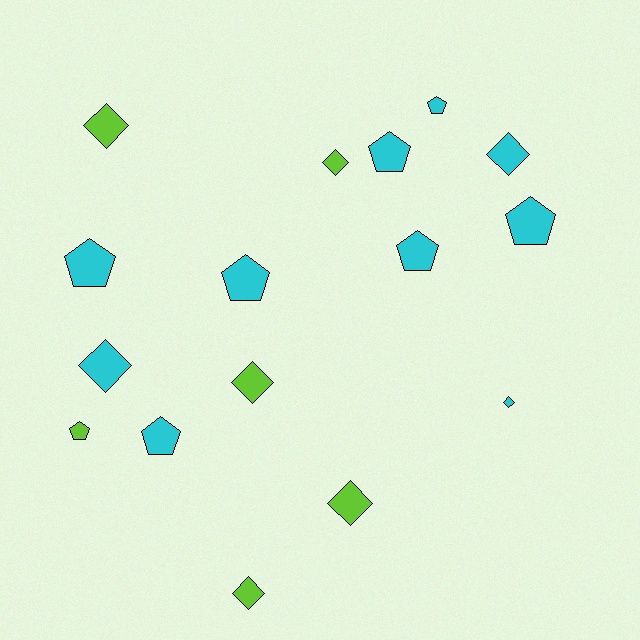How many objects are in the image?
There are 16 objects.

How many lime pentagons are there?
There is 1 lime pentagon.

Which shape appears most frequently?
Pentagon, with 8 objects.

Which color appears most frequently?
Cyan, with 10 objects.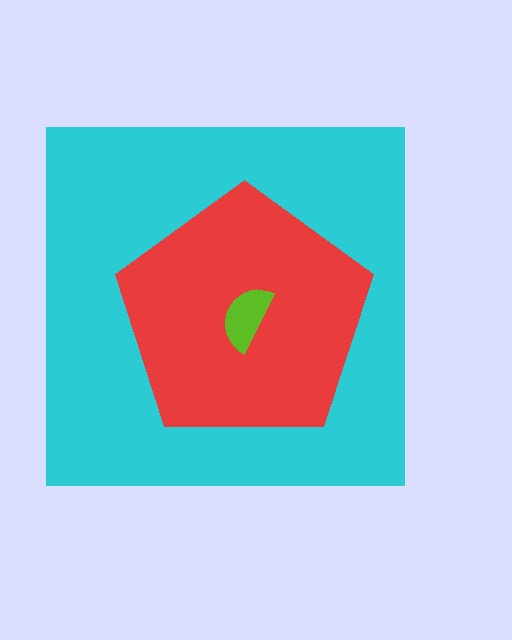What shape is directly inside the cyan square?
The red pentagon.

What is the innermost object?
The lime semicircle.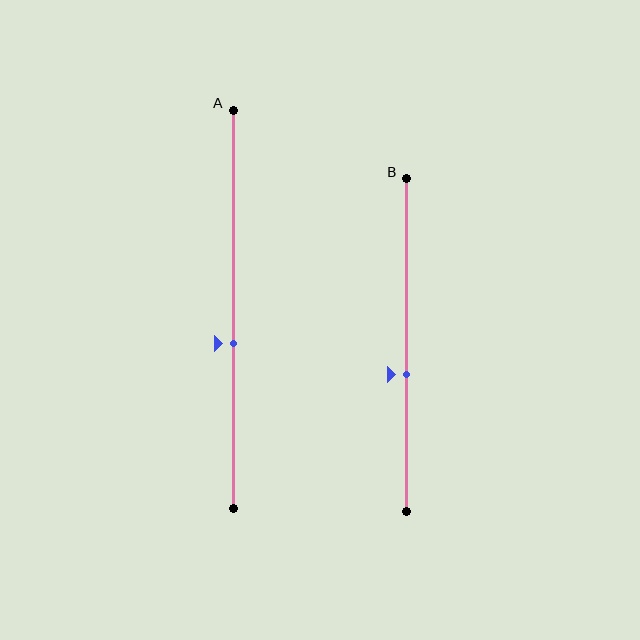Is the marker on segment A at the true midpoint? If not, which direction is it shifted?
No, the marker on segment A is shifted downward by about 9% of the segment length.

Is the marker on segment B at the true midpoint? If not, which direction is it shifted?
No, the marker on segment B is shifted downward by about 9% of the segment length.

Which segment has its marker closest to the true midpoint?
Segment A has its marker closest to the true midpoint.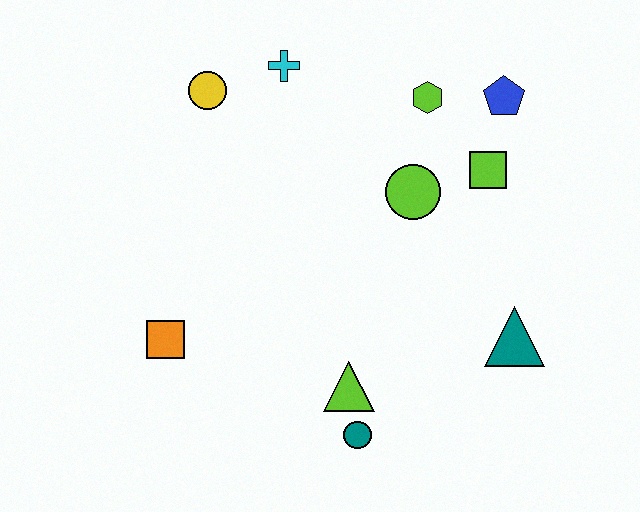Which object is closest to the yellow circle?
The cyan cross is closest to the yellow circle.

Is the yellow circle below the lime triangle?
No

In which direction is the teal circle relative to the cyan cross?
The teal circle is below the cyan cross.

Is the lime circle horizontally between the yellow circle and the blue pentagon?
Yes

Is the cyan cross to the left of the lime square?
Yes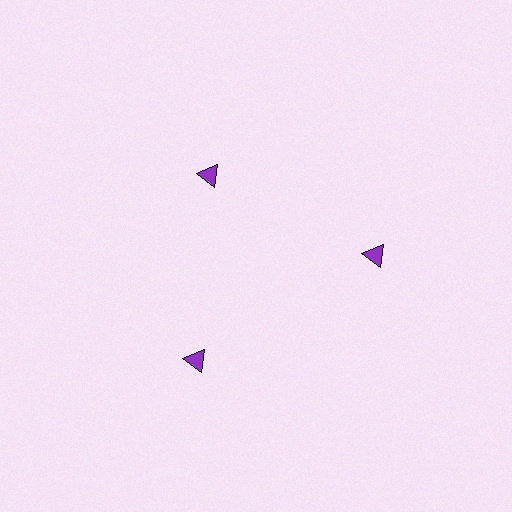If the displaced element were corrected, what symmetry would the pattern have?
It would have 3-fold rotational symmetry — the pattern would map onto itself every 120 degrees.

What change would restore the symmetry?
The symmetry would be restored by moving it outward, back onto the ring so that all 3 triangles sit at equal angles and equal distance from the center.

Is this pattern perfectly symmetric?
No. The 3 purple triangles are arranged in a ring, but one element near the 11 o'clock position is pulled inward toward the center, breaking the 3-fold rotational symmetry.